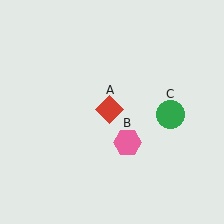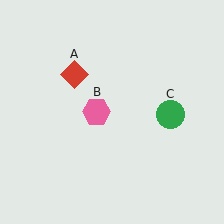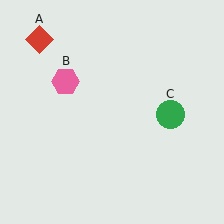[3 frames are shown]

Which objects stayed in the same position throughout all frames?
Green circle (object C) remained stationary.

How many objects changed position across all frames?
2 objects changed position: red diamond (object A), pink hexagon (object B).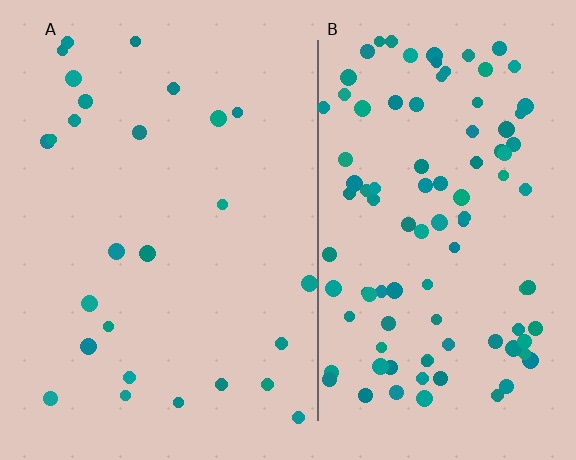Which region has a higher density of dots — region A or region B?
B (the right).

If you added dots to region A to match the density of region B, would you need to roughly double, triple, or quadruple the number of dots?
Approximately quadruple.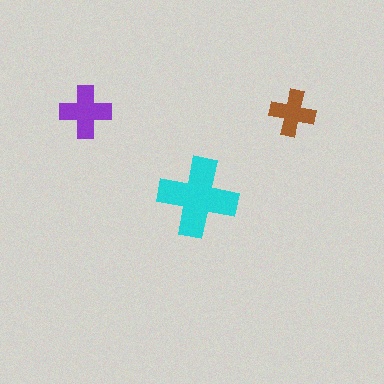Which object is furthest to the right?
The brown cross is rightmost.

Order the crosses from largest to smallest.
the cyan one, the purple one, the brown one.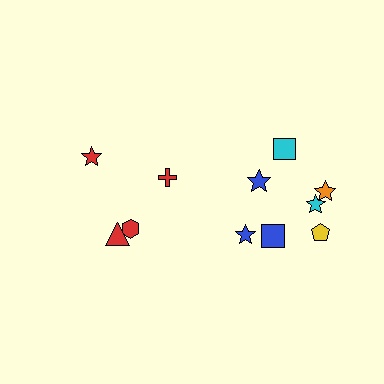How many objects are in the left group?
There are 4 objects.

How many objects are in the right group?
There are 7 objects.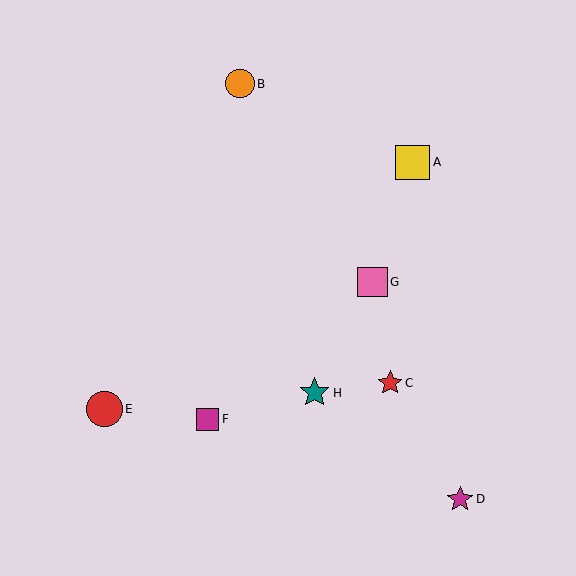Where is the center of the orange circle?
The center of the orange circle is at (240, 84).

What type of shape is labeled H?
Shape H is a teal star.